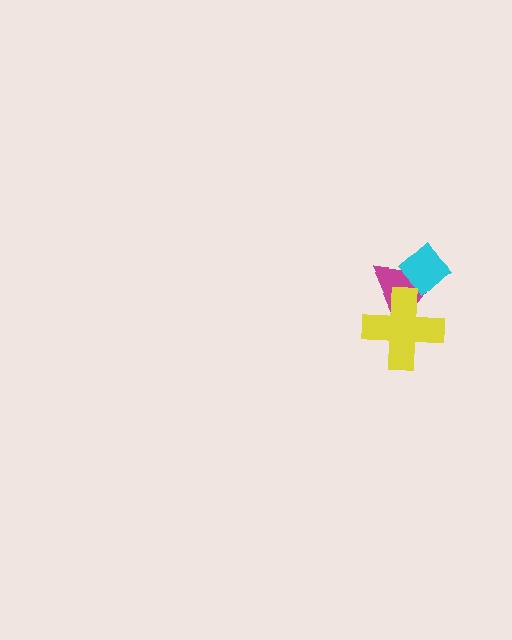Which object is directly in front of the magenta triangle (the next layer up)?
The cyan diamond is directly in front of the magenta triangle.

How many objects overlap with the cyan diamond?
1 object overlaps with the cyan diamond.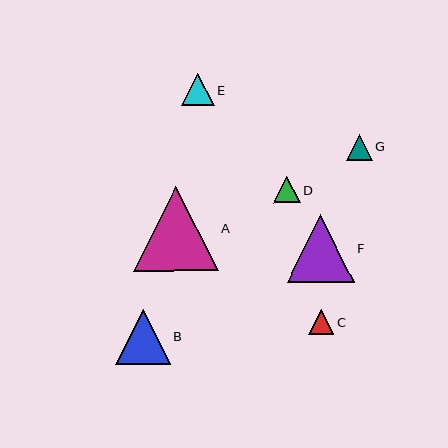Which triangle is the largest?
Triangle A is the largest with a size of approximately 85 pixels.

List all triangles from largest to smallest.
From largest to smallest: A, F, B, E, D, C, G.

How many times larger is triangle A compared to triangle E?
Triangle A is approximately 2.6 times the size of triangle E.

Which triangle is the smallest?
Triangle G is the smallest with a size of approximately 25 pixels.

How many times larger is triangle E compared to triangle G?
Triangle E is approximately 1.3 times the size of triangle G.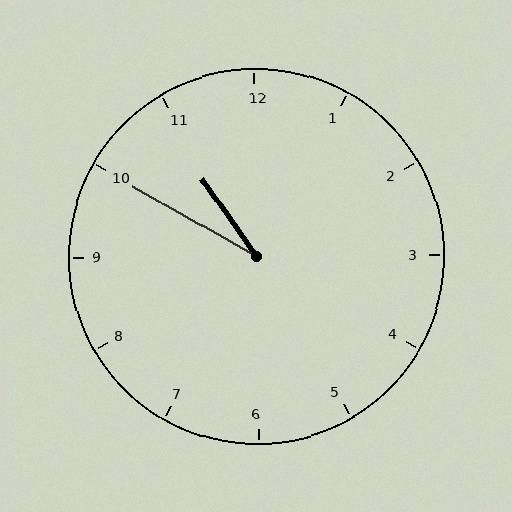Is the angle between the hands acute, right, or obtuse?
It is acute.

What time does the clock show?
10:50.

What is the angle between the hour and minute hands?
Approximately 25 degrees.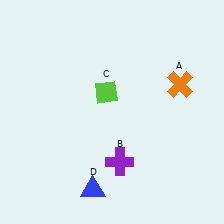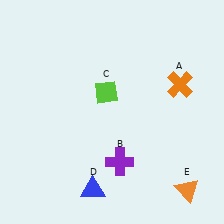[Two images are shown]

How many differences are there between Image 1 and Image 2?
There is 1 difference between the two images.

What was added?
An orange triangle (E) was added in Image 2.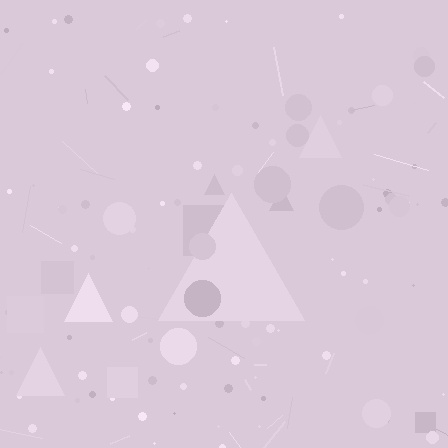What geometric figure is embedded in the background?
A triangle is embedded in the background.